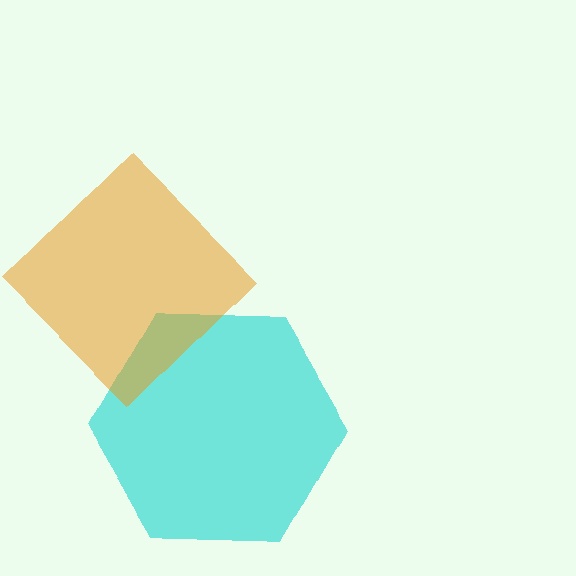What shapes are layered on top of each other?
The layered shapes are: a cyan hexagon, an orange diamond.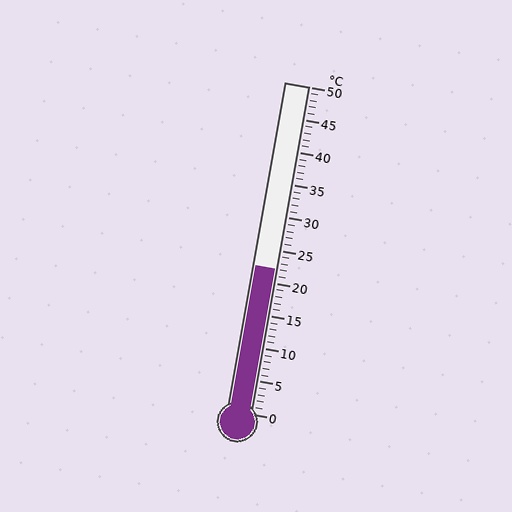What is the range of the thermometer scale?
The thermometer scale ranges from 0°C to 50°C.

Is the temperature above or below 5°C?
The temperature is above 5°C.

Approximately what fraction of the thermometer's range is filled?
The thermometer is filled to approximately 45% of its range.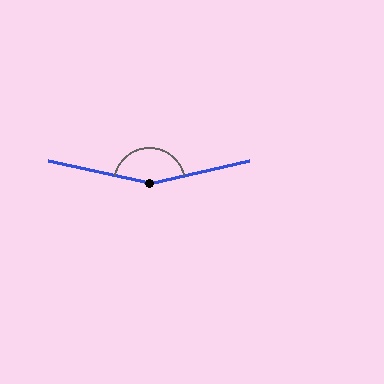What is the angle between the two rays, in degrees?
Approximately 155 degrees.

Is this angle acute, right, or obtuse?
It is obtuse.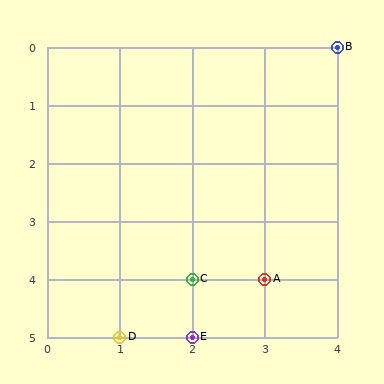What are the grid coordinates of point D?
Point D is at grid coordinates (1, 5).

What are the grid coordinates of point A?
Point A is at grid coordinates (3, 4).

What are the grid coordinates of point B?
Point B is at grid coordinates (4, 0).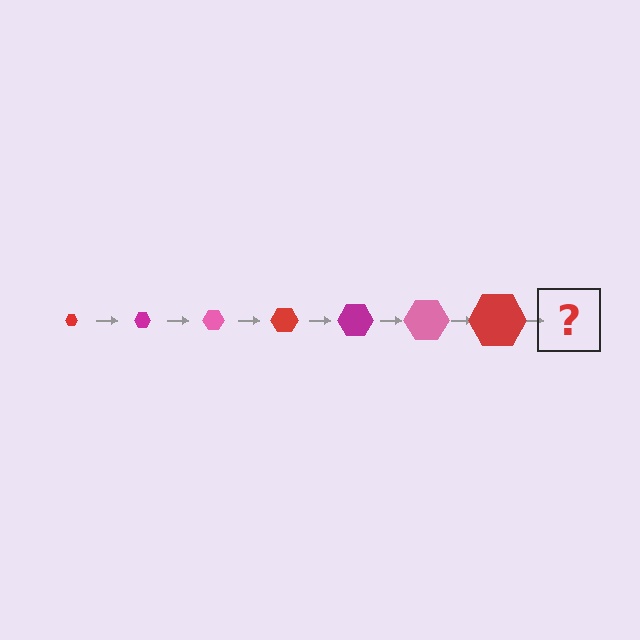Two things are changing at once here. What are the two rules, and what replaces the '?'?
The two rules are that the hexagon grows larger each step and the color cycles through red, magenta, and pink. The '?' should be a magenta hexagon, larger than the previous one.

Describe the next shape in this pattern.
It should be a magenta hexagon, larger than the previous one.